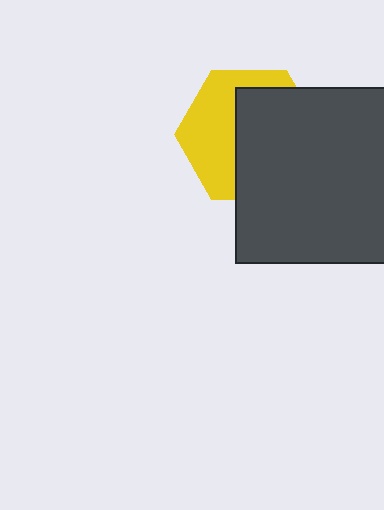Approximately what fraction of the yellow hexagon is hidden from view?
Roughly 55% of the yellow hexagon is hidden behind the dark gray square.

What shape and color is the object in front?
The object in front is a dark gray square.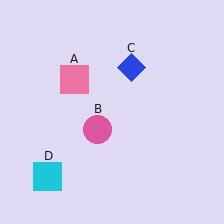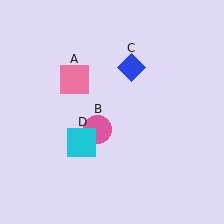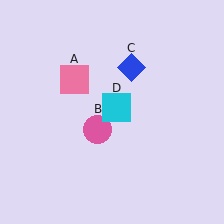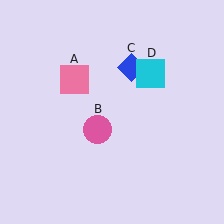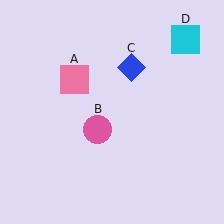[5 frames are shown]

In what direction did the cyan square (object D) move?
The cyan square (object D) moved up and to the right.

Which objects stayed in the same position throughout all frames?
Pink square (object A) and pink circle (object B) and blue diamond (object C) remained stationary.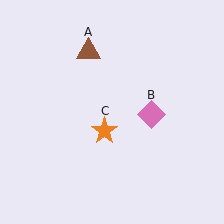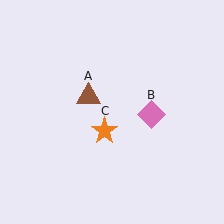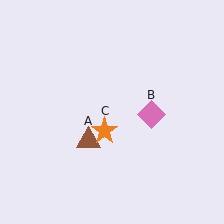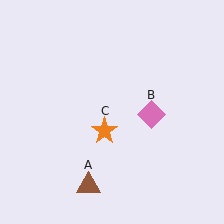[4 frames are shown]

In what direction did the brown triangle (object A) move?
The brown triangle (object A) moved down.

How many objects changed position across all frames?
1 object changed position: brown triangle (object A).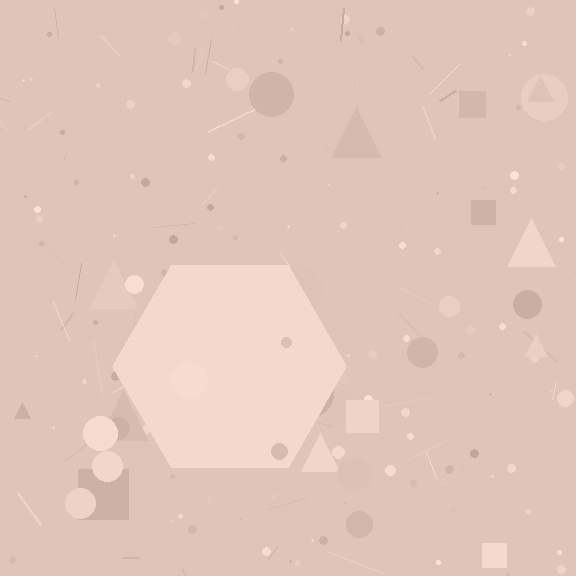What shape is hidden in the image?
A hexagon is hidden in the image.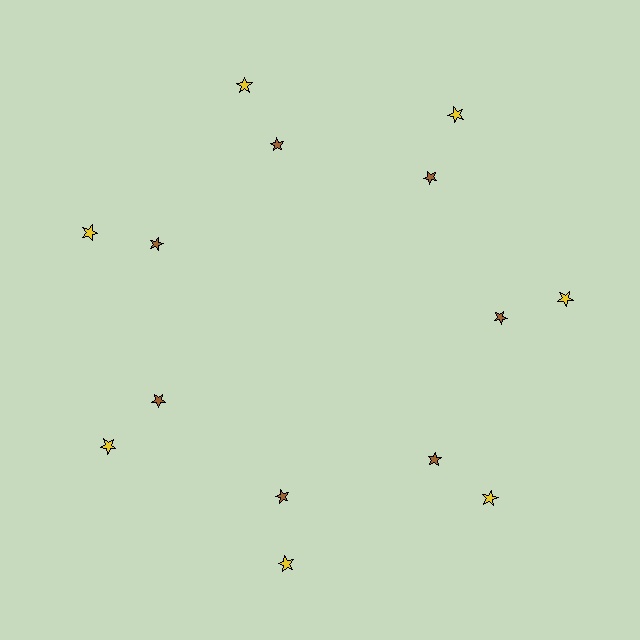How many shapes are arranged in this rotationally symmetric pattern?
There are 14 shapes, arranged in 7 groups of 2.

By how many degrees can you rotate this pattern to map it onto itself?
The pattern maps onto itself every 51 degrees of rotation.